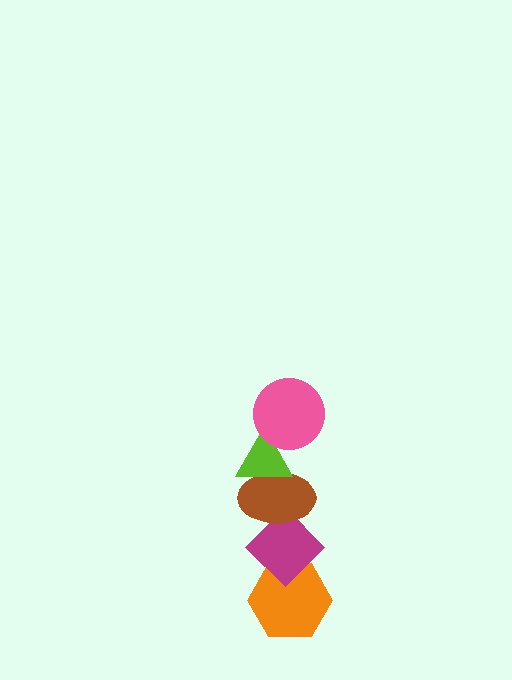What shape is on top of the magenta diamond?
The brown ellipse is on top of the magenta diamond.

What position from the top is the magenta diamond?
The magenta diamond is 4th from the top.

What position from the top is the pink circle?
The pink circle is 1st from the top.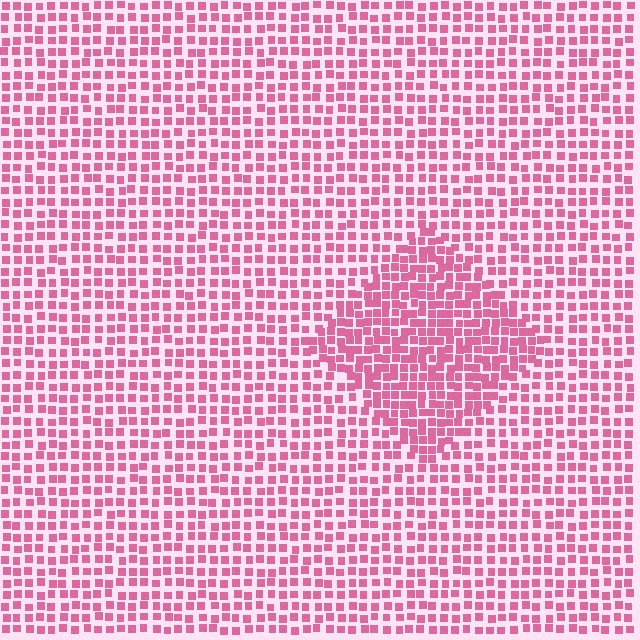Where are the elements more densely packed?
The elements are more densely packed inside the diamond boundary.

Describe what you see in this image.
The image contains small pink elements arranged at two different densities. A diamond-shaped region is visible where the elements are more densely packed than the surrounding area.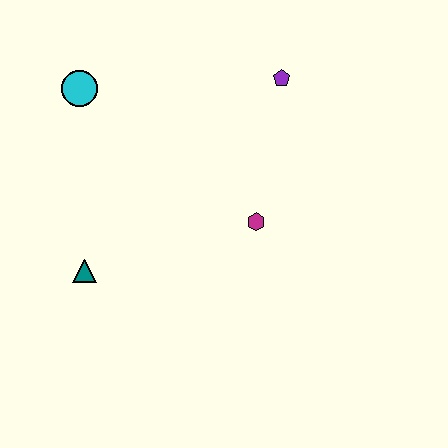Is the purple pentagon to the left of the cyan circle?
No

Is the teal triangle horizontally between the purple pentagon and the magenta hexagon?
No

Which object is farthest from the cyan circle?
The magenta hexagon is farthest from the cyan circle.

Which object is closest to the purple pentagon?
The magenta hexagon is closest to the purple pentagon.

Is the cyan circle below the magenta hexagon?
No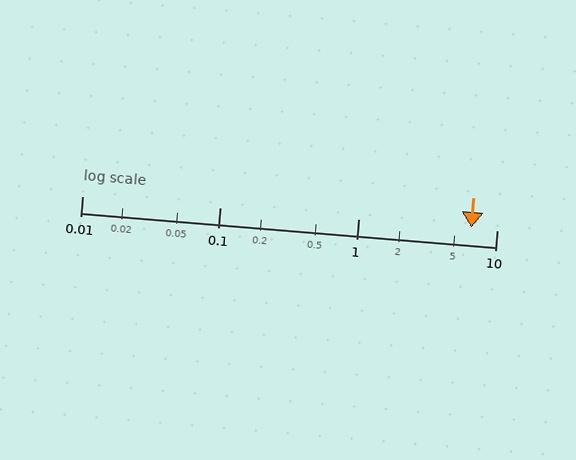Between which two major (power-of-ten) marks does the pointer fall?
The pointer is between 1 and 10.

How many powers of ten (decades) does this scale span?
The scale spans 3 decades, from 0.01 to 10.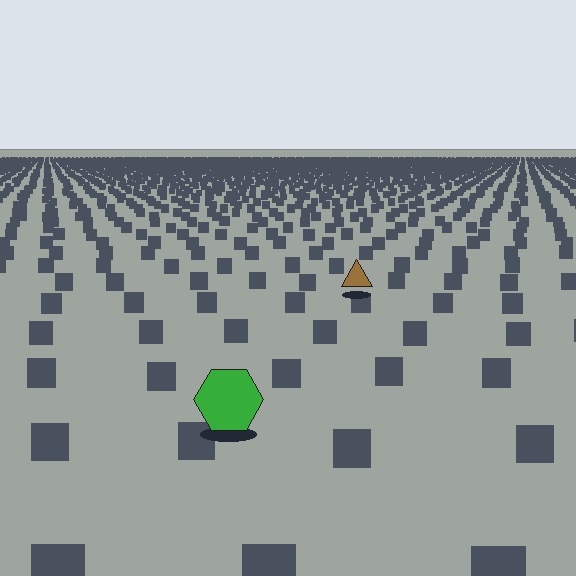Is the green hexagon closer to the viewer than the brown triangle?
Yes. The green hexagon is closer — you can tell from the texture gradient: the ground texture is coarser near it.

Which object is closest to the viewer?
The green hexagon is closest. The texture marks near it are larger and more spread out.